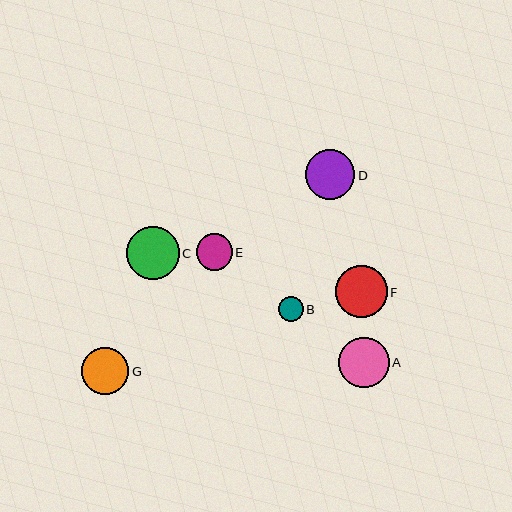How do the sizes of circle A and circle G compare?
Circle A and circle G are approximately the same size.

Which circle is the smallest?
Circle B is the smallest with a size of approximately 25 pixels.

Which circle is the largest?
Circle C is the largest with a size of approximately 53 pixels.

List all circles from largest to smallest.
From largest to smallest: C, F, A, D, G, E, B.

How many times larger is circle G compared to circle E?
Circle G is approximately 1.3 times the size of circle E.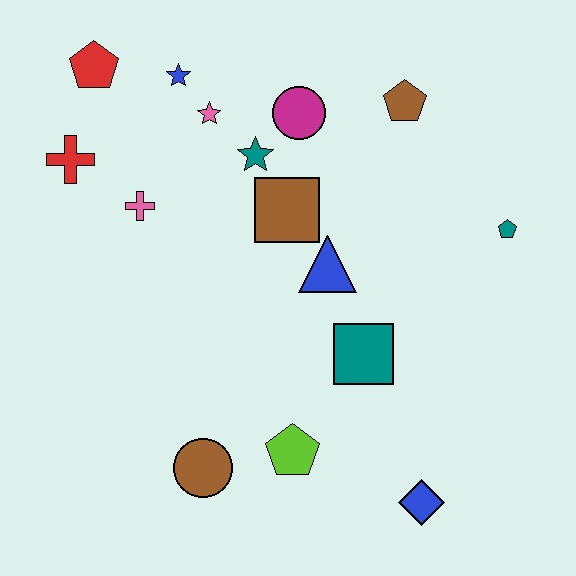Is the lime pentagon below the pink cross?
Yes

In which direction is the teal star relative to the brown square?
The teal star is above the brown square.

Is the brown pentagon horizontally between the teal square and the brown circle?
No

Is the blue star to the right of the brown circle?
No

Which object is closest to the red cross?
The pink cross is closest to the red cross.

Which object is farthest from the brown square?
The blue diamond is farthest from the brown square.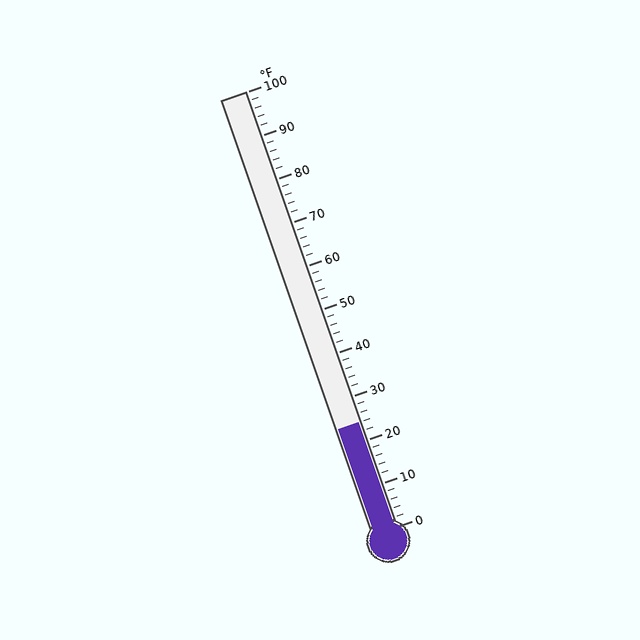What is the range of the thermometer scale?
The thermometer scale ranges from 0°F to 100°F.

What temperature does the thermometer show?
The thermometer shows approximately 24°F.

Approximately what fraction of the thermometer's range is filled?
The thermometer is filled to approximately 25% of its range.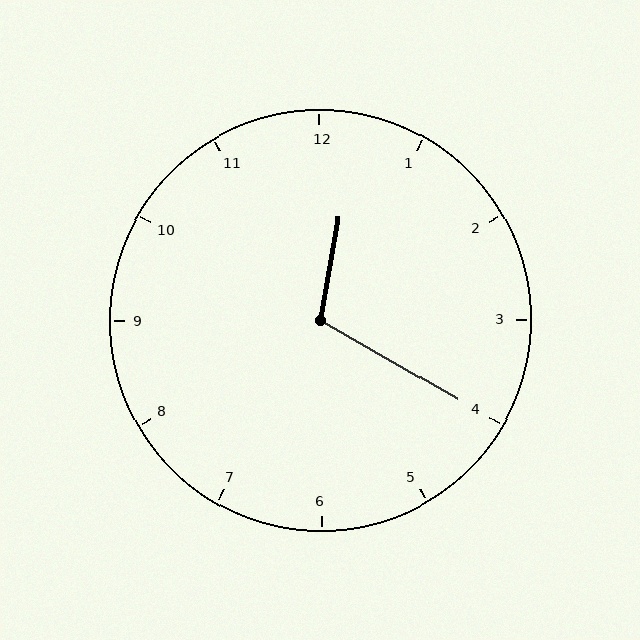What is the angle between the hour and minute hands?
Approximately 110 degrees.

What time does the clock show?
12:20.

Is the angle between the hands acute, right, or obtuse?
It is obtuse.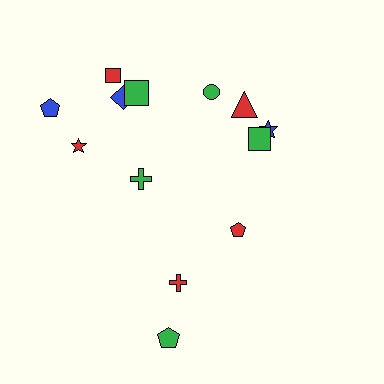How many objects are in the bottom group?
There are 3 objects.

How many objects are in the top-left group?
There are 6 objects.